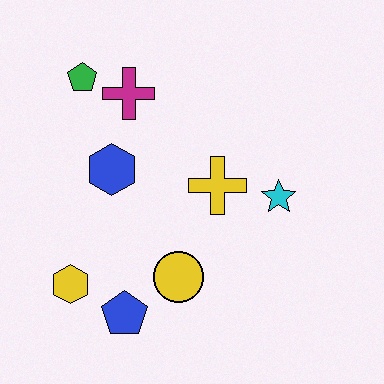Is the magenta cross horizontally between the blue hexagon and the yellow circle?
Yes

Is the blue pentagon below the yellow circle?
Yes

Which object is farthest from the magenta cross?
The blue pentagon is farthest from the magenta cross.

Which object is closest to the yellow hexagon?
The blue pentagon is closest to the yellow hexagon.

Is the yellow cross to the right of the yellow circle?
Yes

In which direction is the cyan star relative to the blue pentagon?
The cyan star is to the right of the blue pentagon.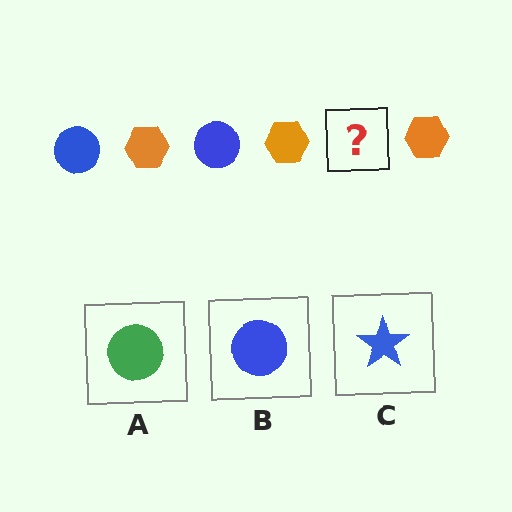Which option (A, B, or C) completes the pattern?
B.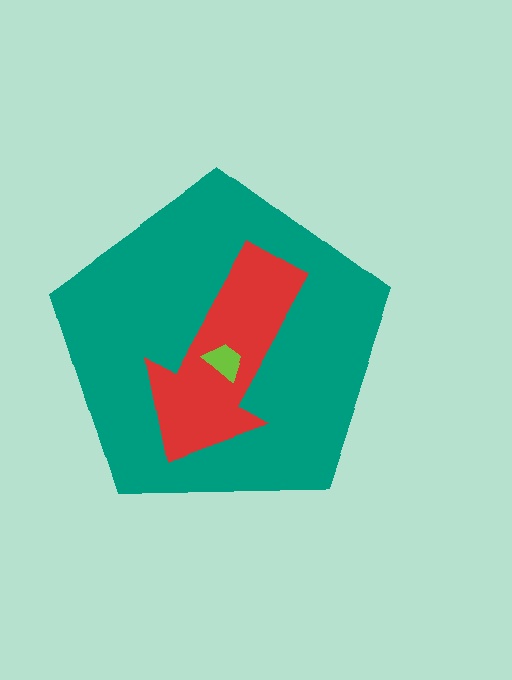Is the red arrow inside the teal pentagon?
Yes.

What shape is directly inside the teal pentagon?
The red arrow.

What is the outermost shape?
The teal pentagon.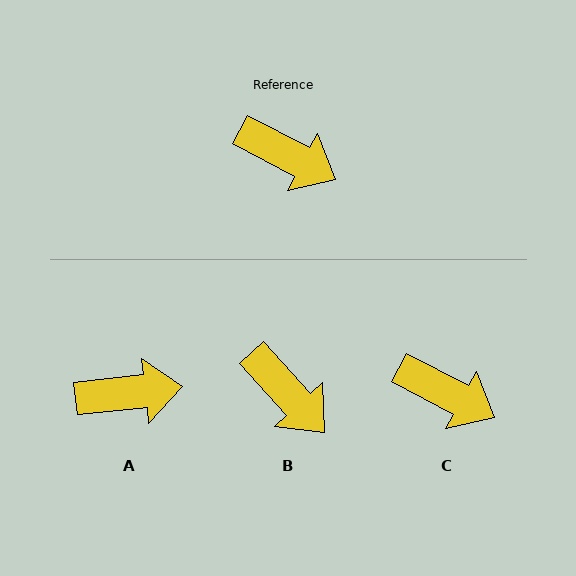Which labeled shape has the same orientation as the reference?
C.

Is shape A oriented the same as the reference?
No, it is off by about 34 degrees.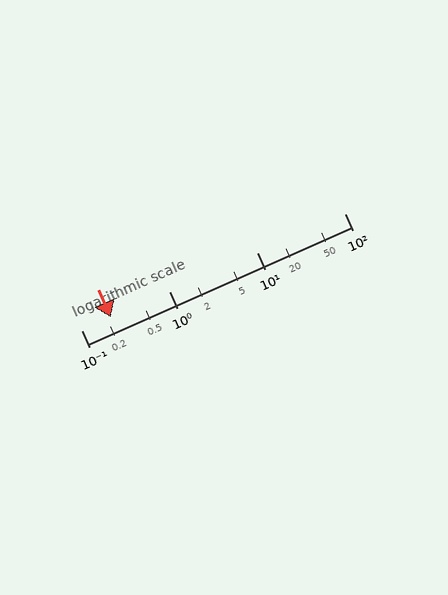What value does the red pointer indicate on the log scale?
The pointer indicates approximately 0.22.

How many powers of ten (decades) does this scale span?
The scale spans 3 decades, from 0.1 to 100.